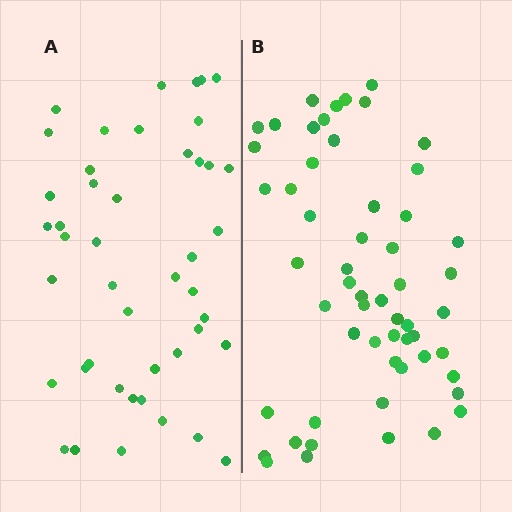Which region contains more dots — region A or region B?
Region B (the right region) has more dots.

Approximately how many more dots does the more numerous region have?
Region B has roughly 12 or so more dots than region A.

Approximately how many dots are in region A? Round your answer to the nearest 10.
About 40 dots. (The exact count is 45, which rounds to 40.)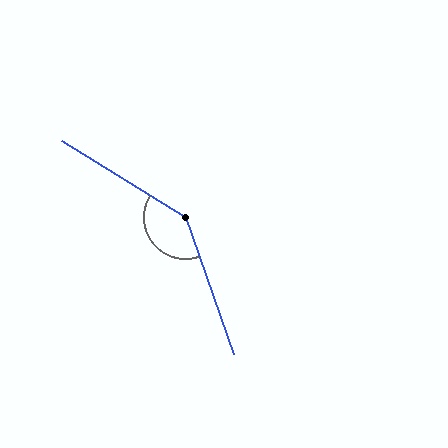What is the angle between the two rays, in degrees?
Approximately 141 degrees.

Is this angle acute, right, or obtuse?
It is obtuse.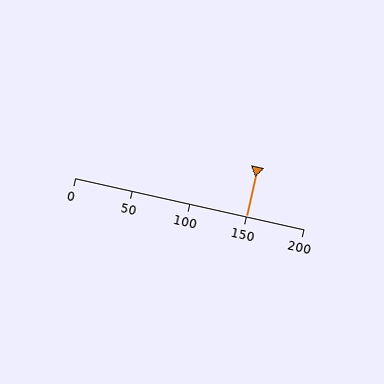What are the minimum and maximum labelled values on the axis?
The axis runs from 0 to 200.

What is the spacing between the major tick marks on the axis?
The major ticks are spaced 50 apart.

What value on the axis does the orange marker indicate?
The marker indicates approximately 150.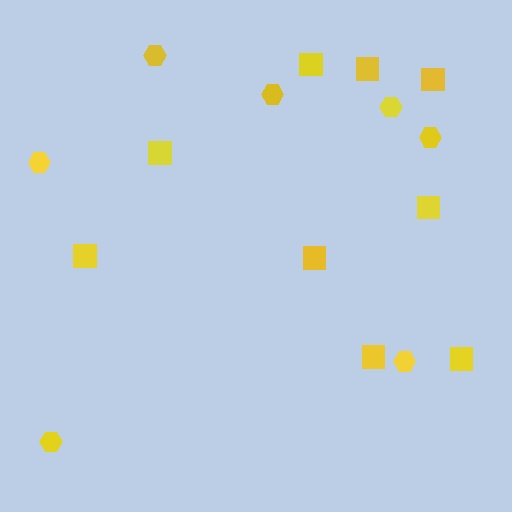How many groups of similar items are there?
There are 2 groups: one group of squares (9) and one group of hexagons (7).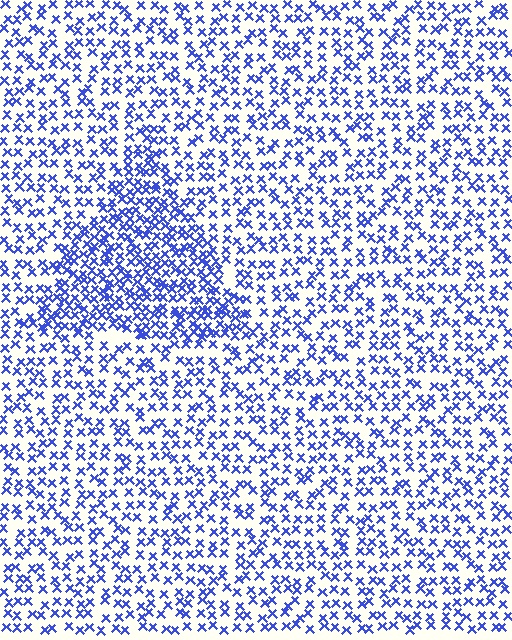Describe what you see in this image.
The image contains small blue elements arranged at two different densities. A triangle-shaped region is visible where the elements are more densely packed than the surrounding area.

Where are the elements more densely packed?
The elements are more densely packed inside the triangle boundary.